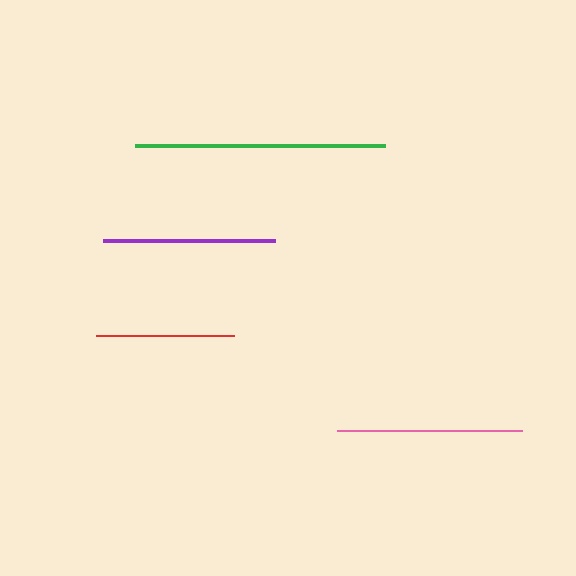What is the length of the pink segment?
The pink segment is approximately 185 pixels long.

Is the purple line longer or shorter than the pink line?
The pink line is longer than the purple line.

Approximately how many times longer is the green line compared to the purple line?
The green line is approximately 1.4 times the length of the purple line.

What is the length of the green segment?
The green segment is approximately 250 pixels long.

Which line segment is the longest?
The green line is the longest at approximately 250 pixels.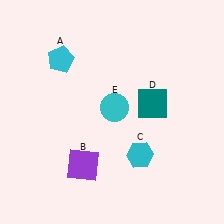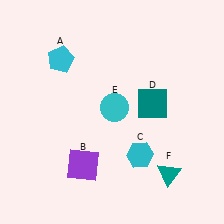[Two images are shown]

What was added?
A teal triangle (F) was added in Image 2.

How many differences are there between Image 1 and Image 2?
There is 1 difference between the two images.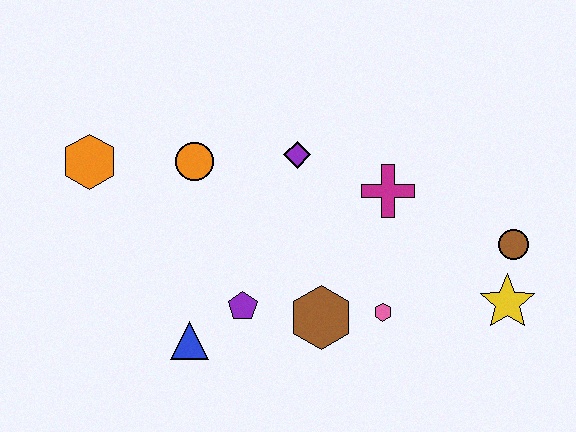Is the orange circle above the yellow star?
Yes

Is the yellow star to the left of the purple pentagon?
No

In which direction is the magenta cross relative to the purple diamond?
The magenta cross is to the right of the purple diamond.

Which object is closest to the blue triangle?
The purple pentagon is closest to the blue triangle.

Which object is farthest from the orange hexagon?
The yellow star is farthest from the orange hexagon.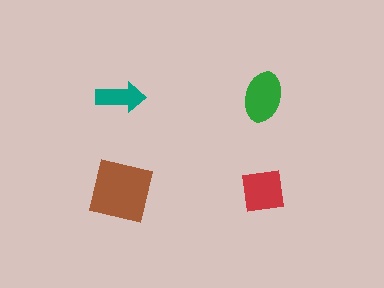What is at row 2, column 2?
A red square.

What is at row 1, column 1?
A teal arrow.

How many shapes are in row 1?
2 shapes.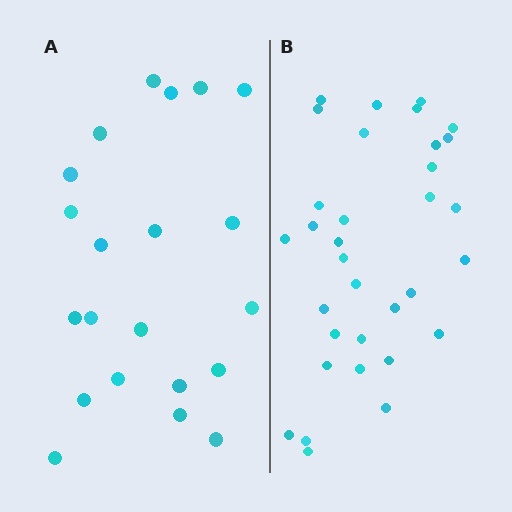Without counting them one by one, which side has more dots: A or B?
Region B (the right region) has more dots.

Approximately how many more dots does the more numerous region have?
Region B has roughly 12 or so more dots than region A.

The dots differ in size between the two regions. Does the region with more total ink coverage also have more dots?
No. Region A has more total ink coverage because its dots are larger, but region B actually contains more individual dots. Total area can be misleading — the number of items is what matters here.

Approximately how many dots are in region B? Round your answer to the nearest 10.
About 30 dots. (The exact count is 33, which rounds to 30.)